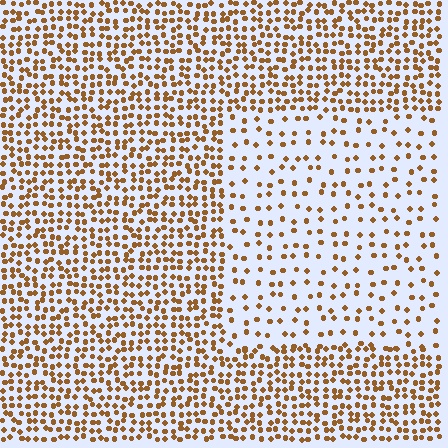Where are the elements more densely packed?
The elements are more densely packed outside the rectangle boundary.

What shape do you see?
I see a rectangle.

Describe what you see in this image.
The image contains small brown elements arranged at two different densities. A rectangle-shaped region is visible where the elements are less densely packed than the surrounding area.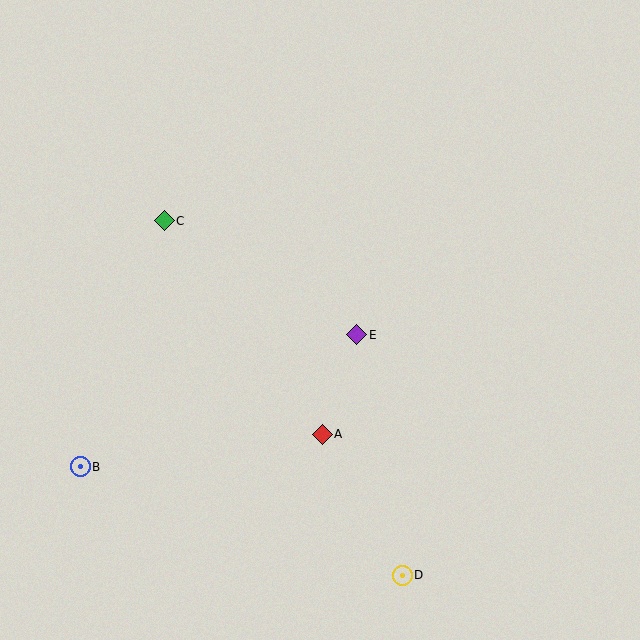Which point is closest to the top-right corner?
Point E is closest to the top-right corner.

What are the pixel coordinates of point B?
Point B is at (80, 467).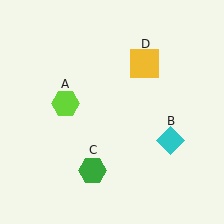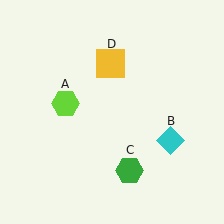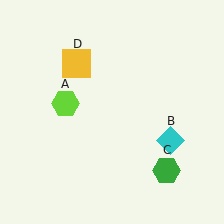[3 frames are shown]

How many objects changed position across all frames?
2 objects changed position: green hexagon (object C), yellow square (object D).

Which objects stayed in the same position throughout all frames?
Lime hexagon (object A) and cyan diamond (object B) remained stationary.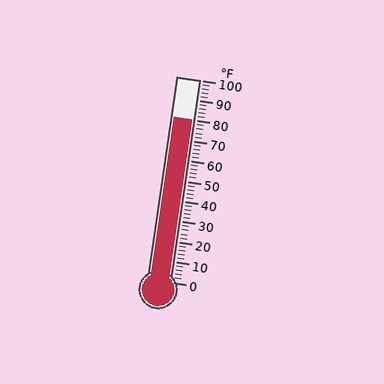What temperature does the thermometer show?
The thermometer shows approximately 80°F.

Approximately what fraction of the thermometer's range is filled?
The thermometer is filled to approximately 80% of its range.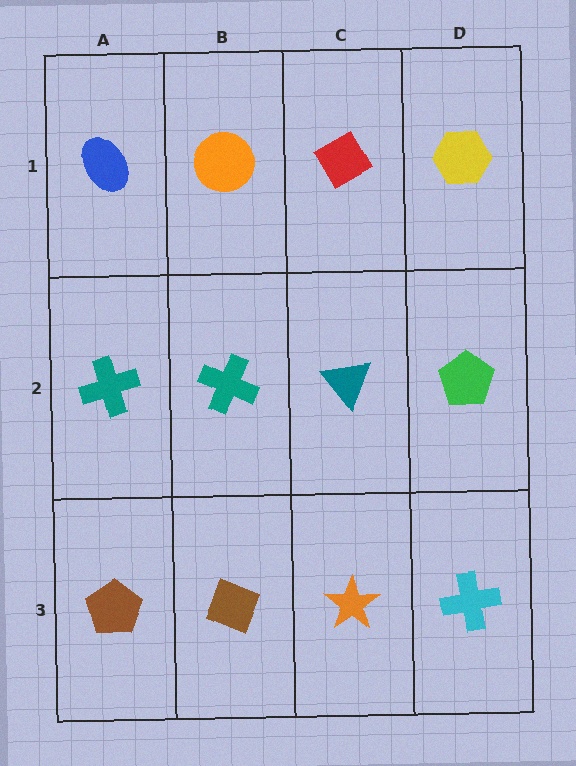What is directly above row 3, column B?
A teal cross.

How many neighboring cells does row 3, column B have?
3.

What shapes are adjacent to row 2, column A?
A blue ellipse (row 1, column A), a brown pentagon (row 3, column A), a teal cross (row 2, column B).